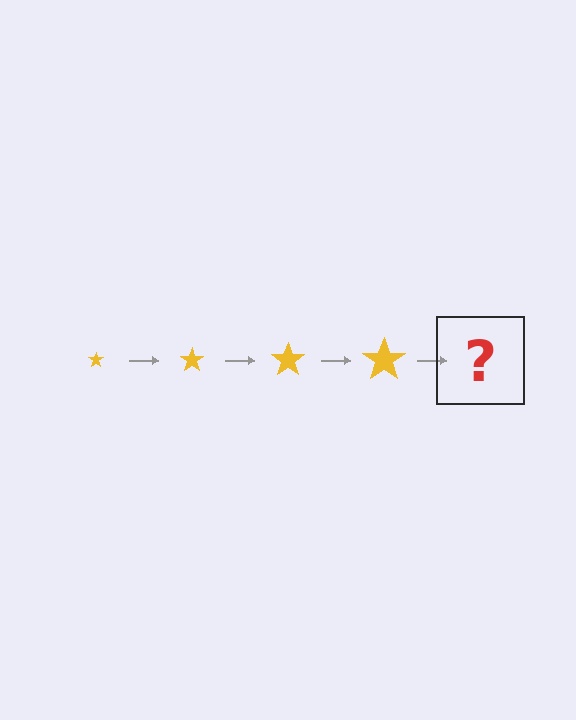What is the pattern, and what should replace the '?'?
The pattern is that the star gets progressively larger each step. The '?' should be a yellow star, larger than the previous one.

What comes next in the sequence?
The next element should be a yellow star, larger than the previous one.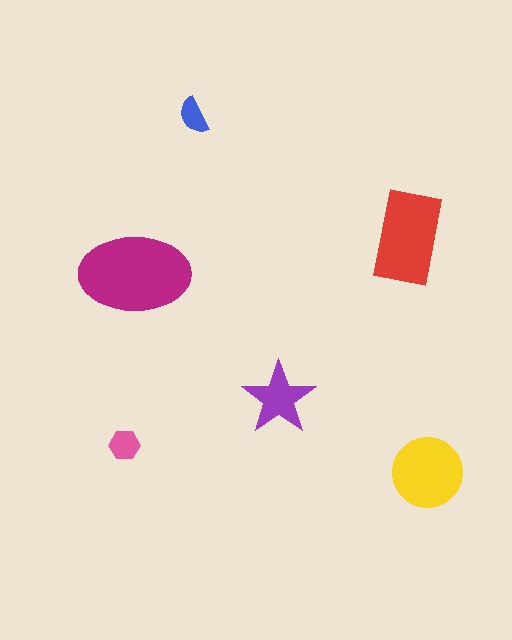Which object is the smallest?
The blue semicircle.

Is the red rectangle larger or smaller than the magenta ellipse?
Smaller.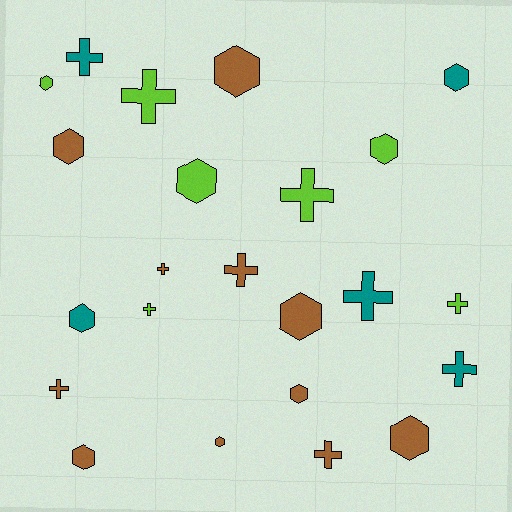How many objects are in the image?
There are 23 objects.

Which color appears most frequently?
Brown, with 11 objects.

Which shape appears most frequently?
Hexagon, with 12 objects.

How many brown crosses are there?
There are 4 brown crosses.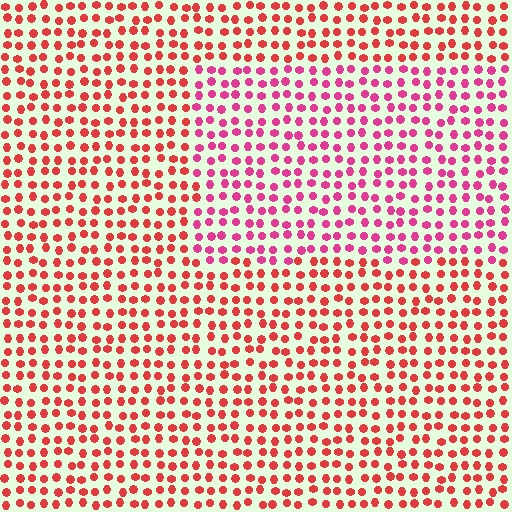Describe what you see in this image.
The image is filled with small red elements in a uniform arrangement. A rectangle-shaped region is visible where the elements are tinted to a slightly different hue, forming a subtle color boundary.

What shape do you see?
I see a rectangle.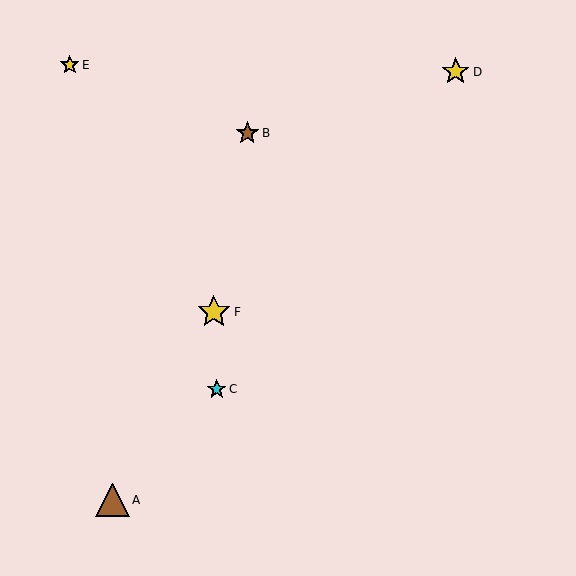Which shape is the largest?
The yellow star (labeled F) is the largest.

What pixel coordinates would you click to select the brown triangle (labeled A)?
Click at (113, 500) to select the brown triangle A.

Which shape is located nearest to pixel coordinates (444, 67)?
The yellow star (labeled D) at (456, 72) is nearest to that location.